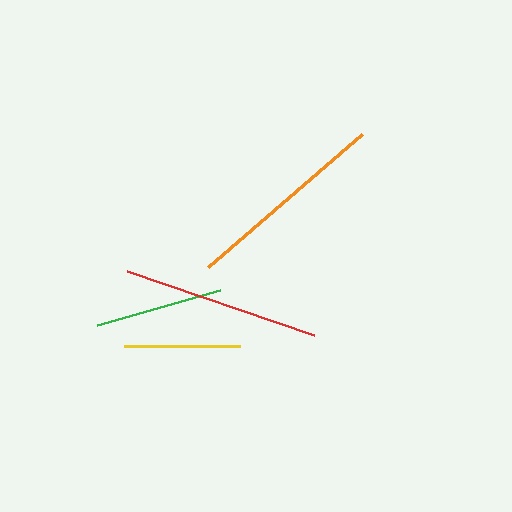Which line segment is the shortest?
The yellow line is the shortest at approximately 116 pixels.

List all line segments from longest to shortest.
From longest to shortest: orange, red, green, yellow.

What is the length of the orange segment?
The orange segment is approximately 203 pixels long.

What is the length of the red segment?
The red segment is approximately 198 pixels long.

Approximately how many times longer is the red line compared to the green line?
The red line is approximately 1.5 times the length of the green line.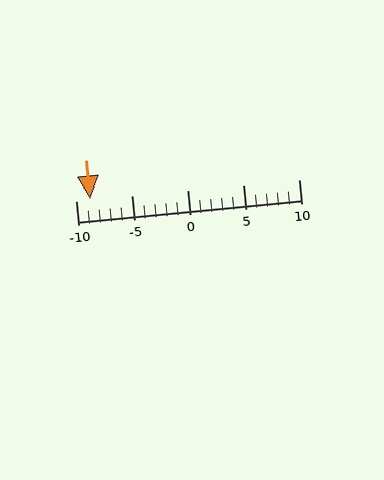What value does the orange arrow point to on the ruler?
The orange arrow points to approximately -9.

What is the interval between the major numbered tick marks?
The major tick marks are spaced 5 units apart.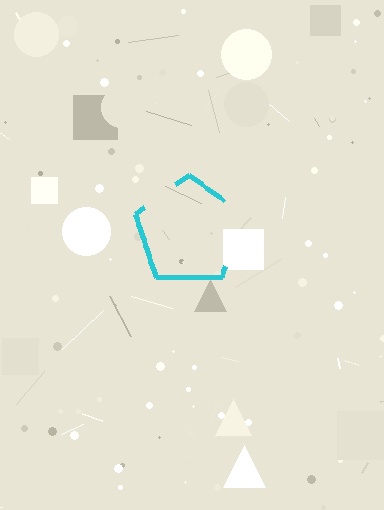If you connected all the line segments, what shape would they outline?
They would outline a pentagon.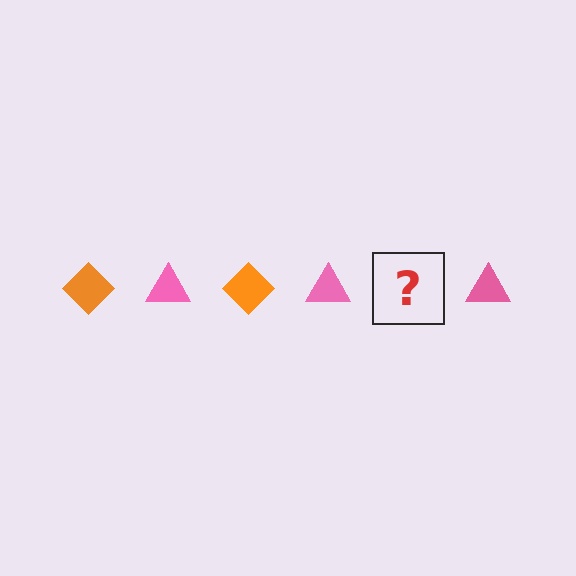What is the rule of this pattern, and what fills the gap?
The rule is that the pattern alternates between orange diamond and pink triangle. The gap should be filled with an orange diamond.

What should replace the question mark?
The question mark should be replaced with an orange diamond.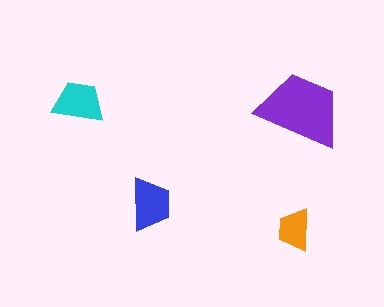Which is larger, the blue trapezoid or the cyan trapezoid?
The blue one.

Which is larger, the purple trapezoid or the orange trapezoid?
The purple one.